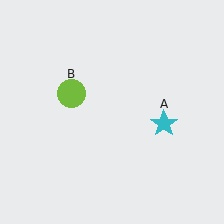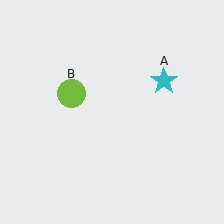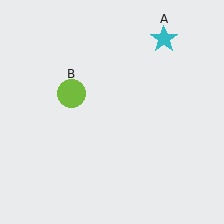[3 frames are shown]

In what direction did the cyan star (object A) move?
The cyan star (object A) moved up.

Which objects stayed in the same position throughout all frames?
Lime circle (object B) remained stationary.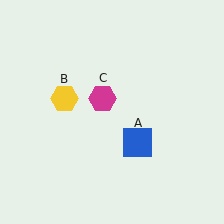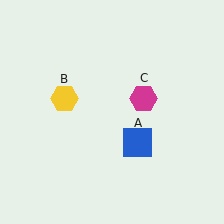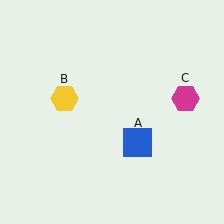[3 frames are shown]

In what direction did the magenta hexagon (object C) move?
The magenta hexagon (object C) moved right.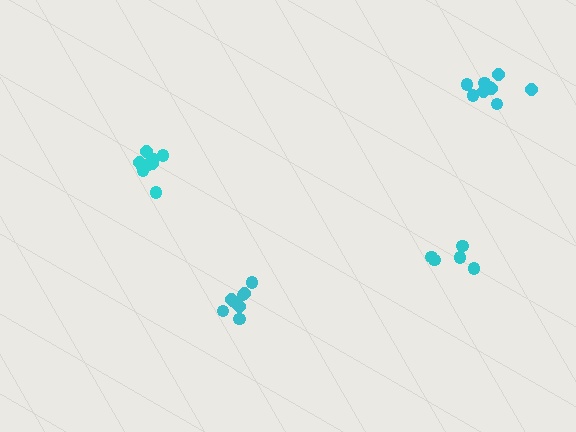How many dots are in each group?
Group 1: 9 dots, Group 2: 8 dots, Group 3: 5 dots, Group 4: 9 dots (31 total).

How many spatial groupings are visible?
There are 4 spatial groupings.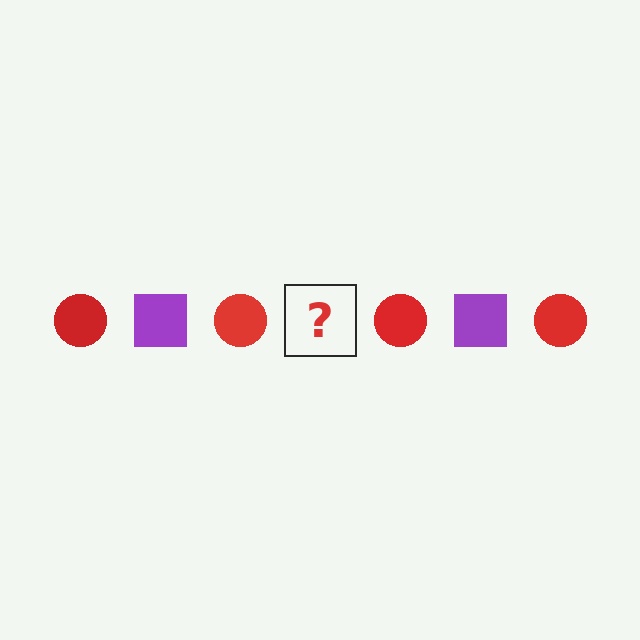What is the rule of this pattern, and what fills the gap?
The rule is that the pattern alternates between red circle and purple square. The gap should be filled with a purple square.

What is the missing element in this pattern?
The missing element is a purple square.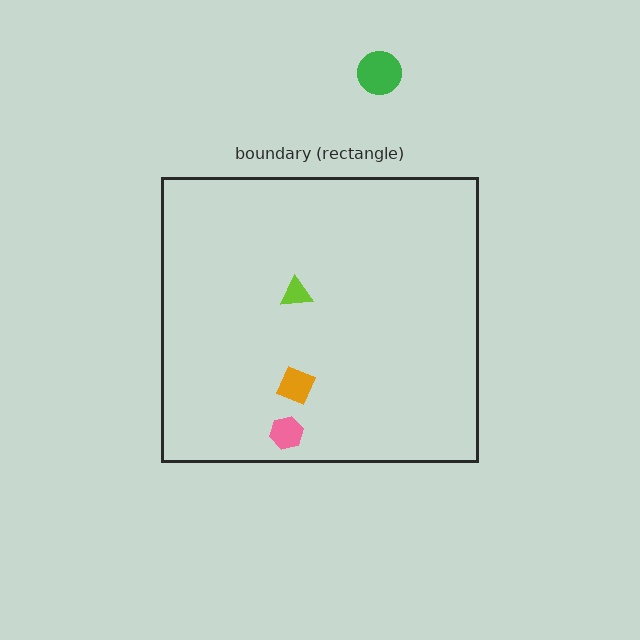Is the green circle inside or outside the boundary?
Outside.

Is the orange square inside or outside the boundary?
Inside.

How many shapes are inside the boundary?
3 inside, 1 outside.